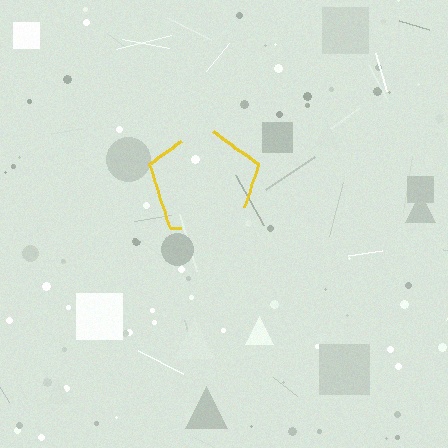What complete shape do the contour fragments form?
The contour fragments form a pentagon.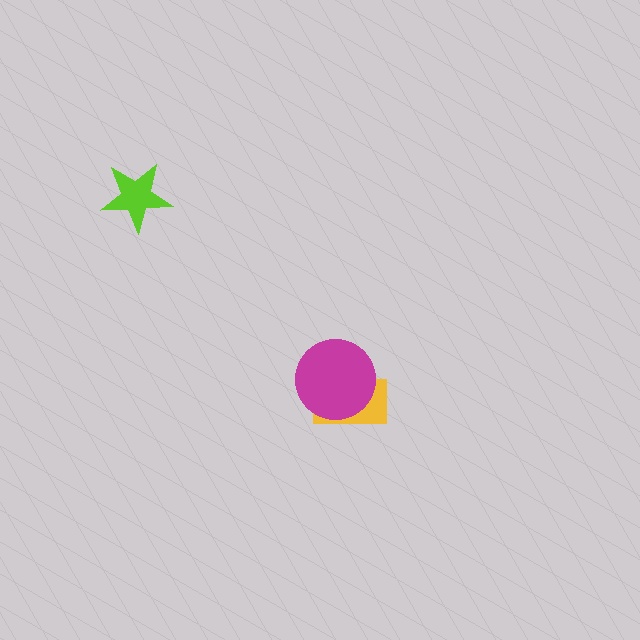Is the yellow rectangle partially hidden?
Yes, it is partially covered by another shape.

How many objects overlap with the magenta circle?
1 object overlaps with the magenta circle.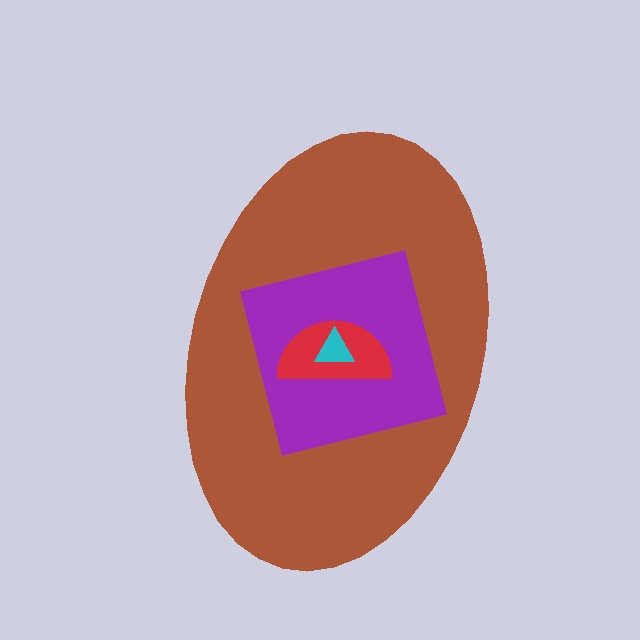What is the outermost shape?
The brown ellipse.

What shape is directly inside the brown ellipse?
The purple square.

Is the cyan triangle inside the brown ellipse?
Yes.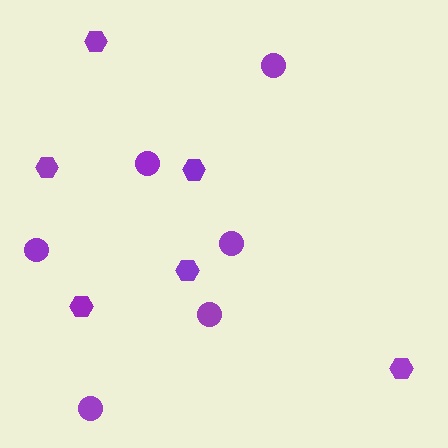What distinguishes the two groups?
There are 2 groups: one group of hexagons (6) and one group of circles (6).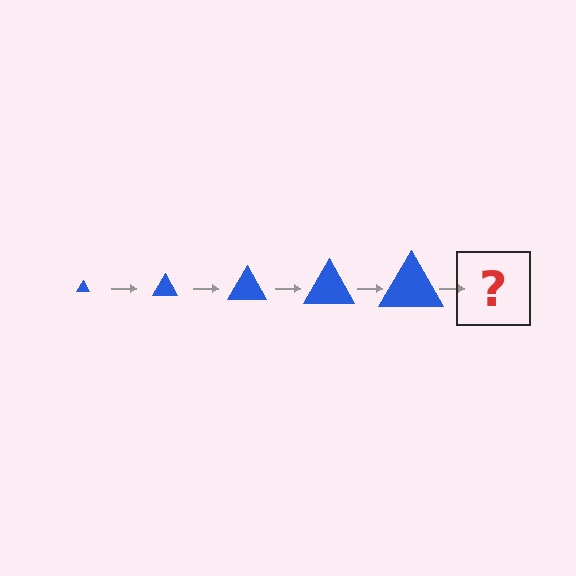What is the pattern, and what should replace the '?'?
The pattern is that the triangle gets progressively larger each step. The '?' should be a blue triangle, larger than the previous one.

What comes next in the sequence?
The next element should be a blue triangle, larger than the previous one.